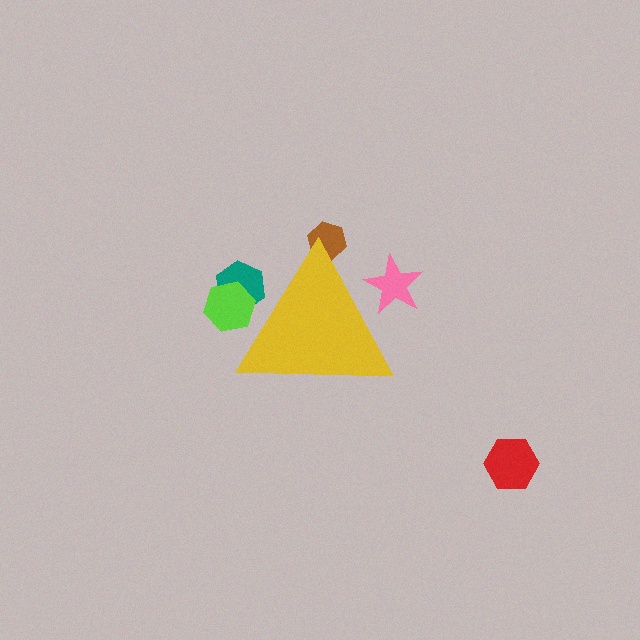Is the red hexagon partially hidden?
No, the red hexagon is fully visible.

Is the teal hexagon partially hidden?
Yes, the teal hexagon is partially hidden behind the yellow triangle.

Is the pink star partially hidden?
Yes, the pink star is partially hidden behind the yellow triangle.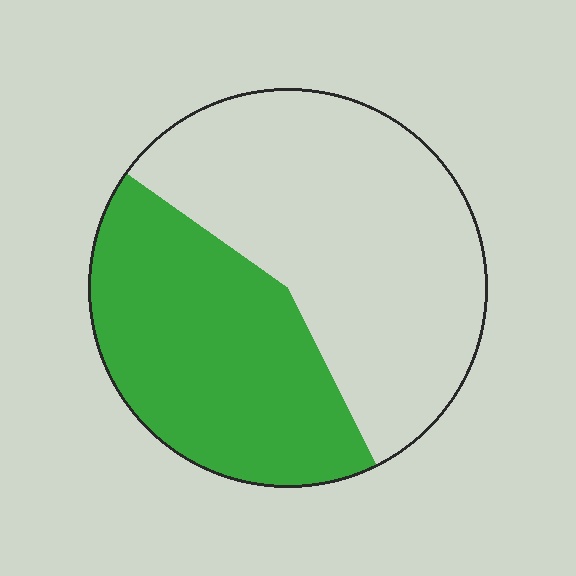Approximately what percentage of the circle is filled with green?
Approximately 40%.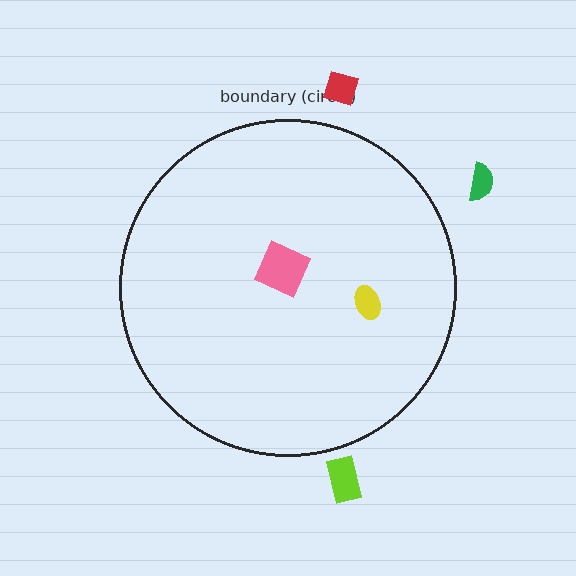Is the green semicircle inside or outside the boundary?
Outside.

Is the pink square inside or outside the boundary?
Inside.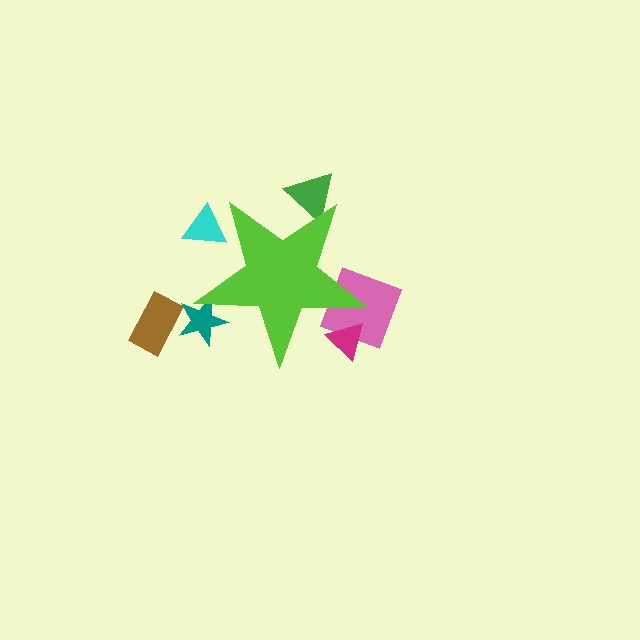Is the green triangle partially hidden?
Yes, the green triangle is partially hidden behind the lime star.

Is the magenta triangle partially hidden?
Yes, the magenta triangle is partially hidden behind the lime star.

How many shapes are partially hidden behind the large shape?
5 shapes are partially hidden.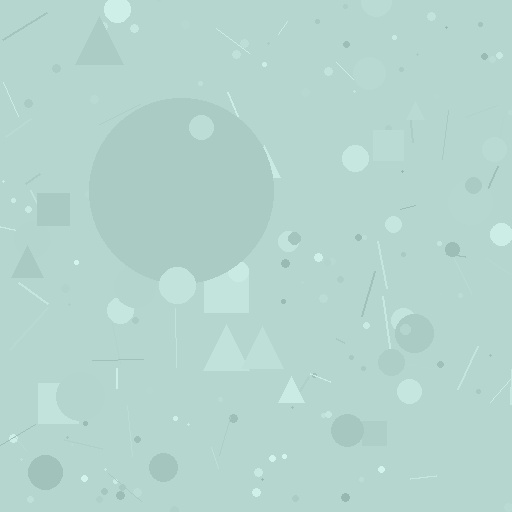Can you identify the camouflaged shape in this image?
The camouflaged shape is a circle.